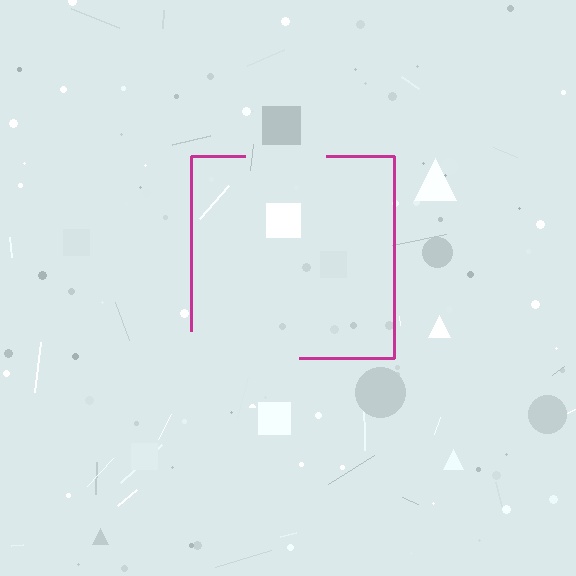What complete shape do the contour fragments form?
The contour fragments form a square.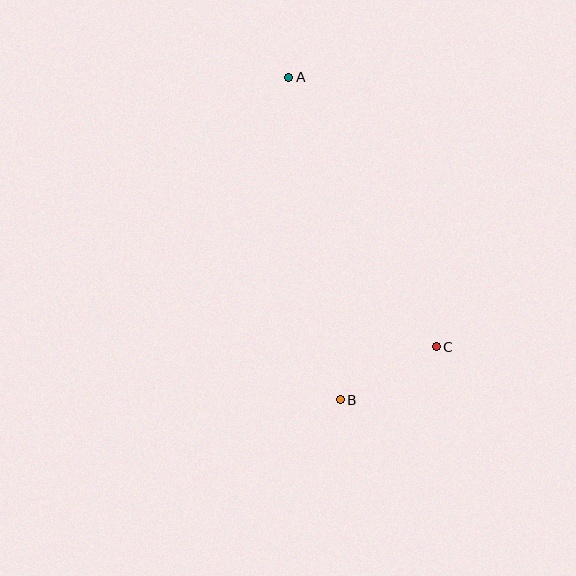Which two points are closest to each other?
Points B and C are closest to each other.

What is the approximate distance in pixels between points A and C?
The distance between A and C is approximately 307 pixels.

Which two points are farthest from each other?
Points A and B are farthest from each other.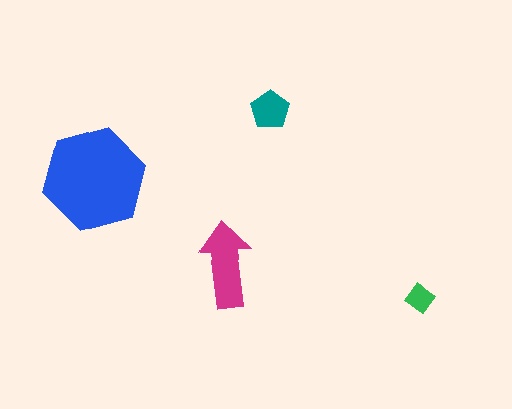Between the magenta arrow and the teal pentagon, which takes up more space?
The magenta arrow.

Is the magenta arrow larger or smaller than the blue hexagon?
Smaller.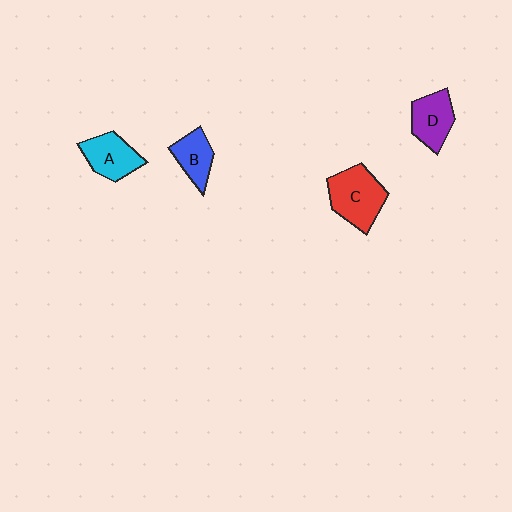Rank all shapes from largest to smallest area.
From largest to smallest: C (red), A (cyan), D (purple), B (blue).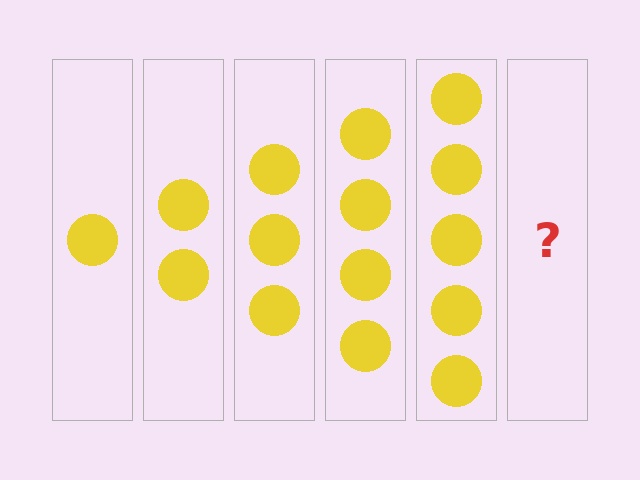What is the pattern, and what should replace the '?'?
The pattern is that each step adds one more circle. The '?' should be 6 circles.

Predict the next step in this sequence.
The next step is 6 circles.